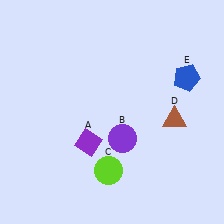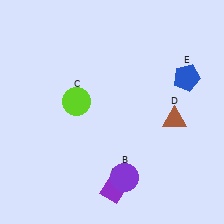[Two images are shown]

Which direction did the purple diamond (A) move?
The purple diamond (A) moved down.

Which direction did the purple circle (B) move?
The purple circle (B) moved down.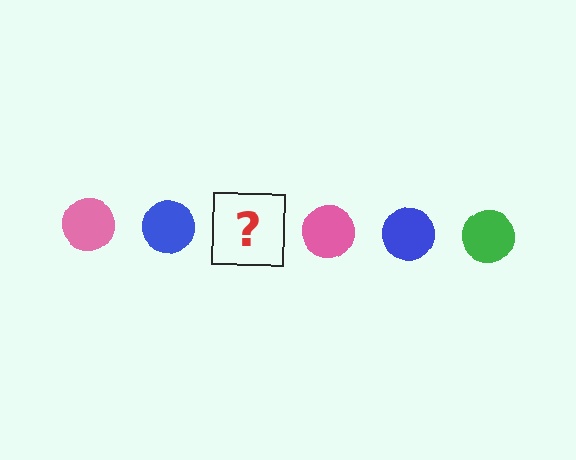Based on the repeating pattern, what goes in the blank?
The blank should be a green circle.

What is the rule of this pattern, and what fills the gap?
The rule is that the pattern cycles through pink, blue, green circles. The gap should be filled with a green circle.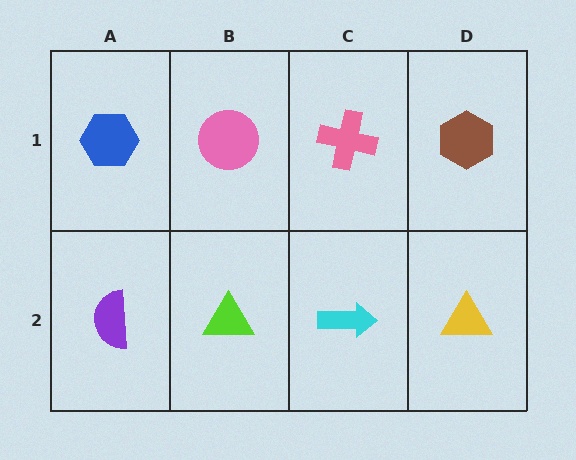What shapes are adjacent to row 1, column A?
A purple semicircle (row 2, column A), a pink circle (row 1, column B).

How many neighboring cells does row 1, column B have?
3.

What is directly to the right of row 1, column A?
A pink circle.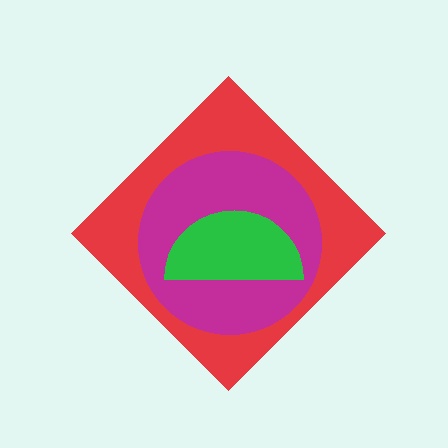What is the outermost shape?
The red diamond.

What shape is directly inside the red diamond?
The magenta circle.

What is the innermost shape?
The green semicircle.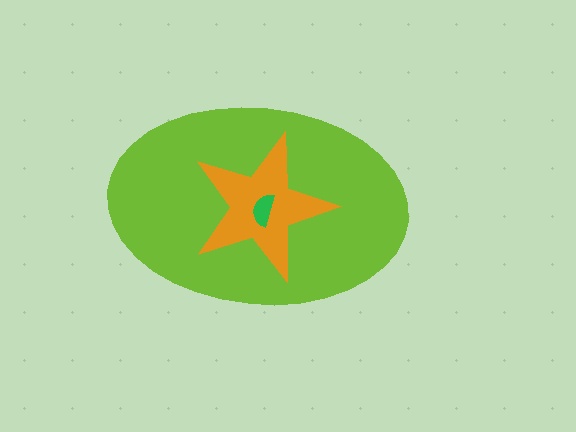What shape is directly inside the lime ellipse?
The orange star.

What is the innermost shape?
The green semicircle.